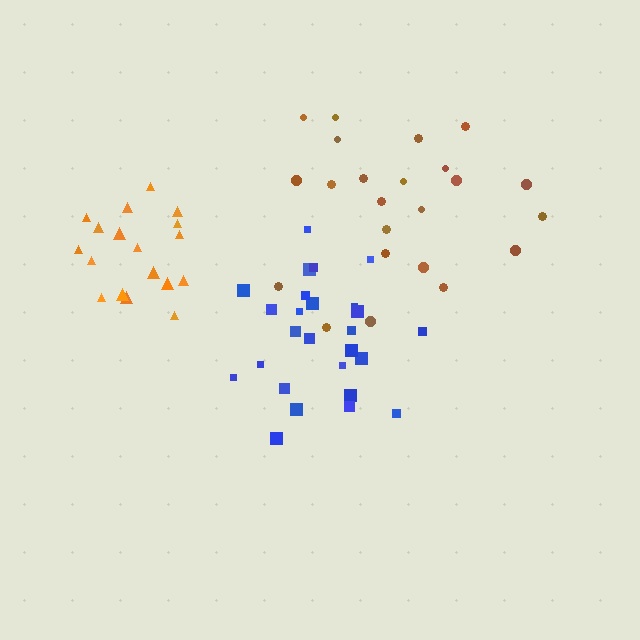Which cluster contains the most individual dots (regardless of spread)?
Blue (26).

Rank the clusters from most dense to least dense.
orange, blue, brown.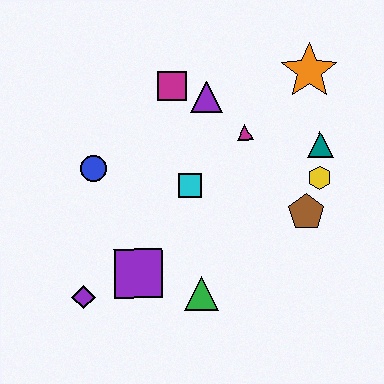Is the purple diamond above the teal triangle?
No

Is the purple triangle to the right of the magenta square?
Yes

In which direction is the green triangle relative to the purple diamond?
The green triangle is to the right of the purple diamond.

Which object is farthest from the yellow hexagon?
The purple diamond is farthest from the yellow hexagon.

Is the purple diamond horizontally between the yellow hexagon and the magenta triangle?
No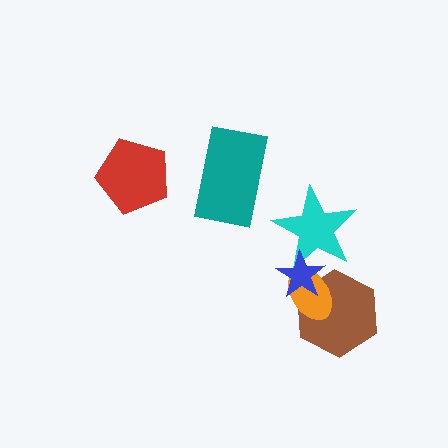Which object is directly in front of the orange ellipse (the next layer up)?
The cyan star is directly in front of the orange ellipse.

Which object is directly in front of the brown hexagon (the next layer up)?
The orange ellipse is directly in front of the brown hexagon.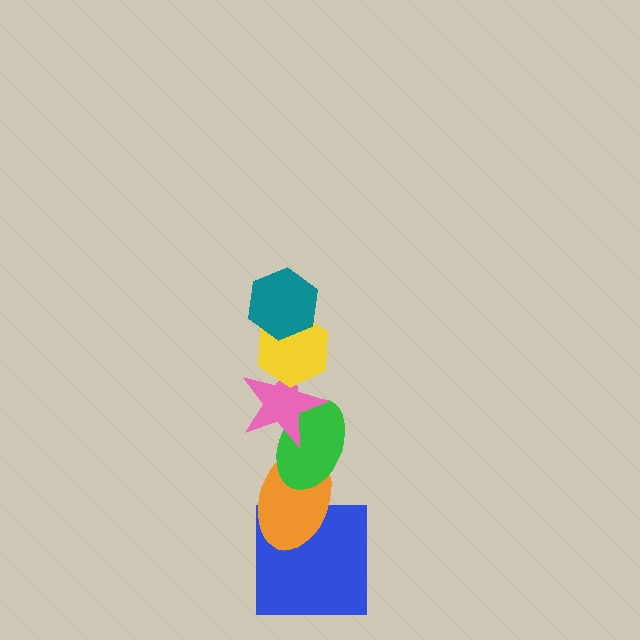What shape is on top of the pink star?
The yellow hexagon is on top of the pink star.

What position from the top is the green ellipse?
The green ellipse is 4th from the top.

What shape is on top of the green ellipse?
The pink star is on top of the green ellipse.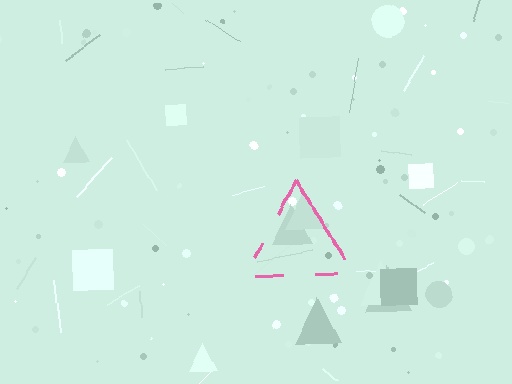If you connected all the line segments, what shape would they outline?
They would outline a triangle.